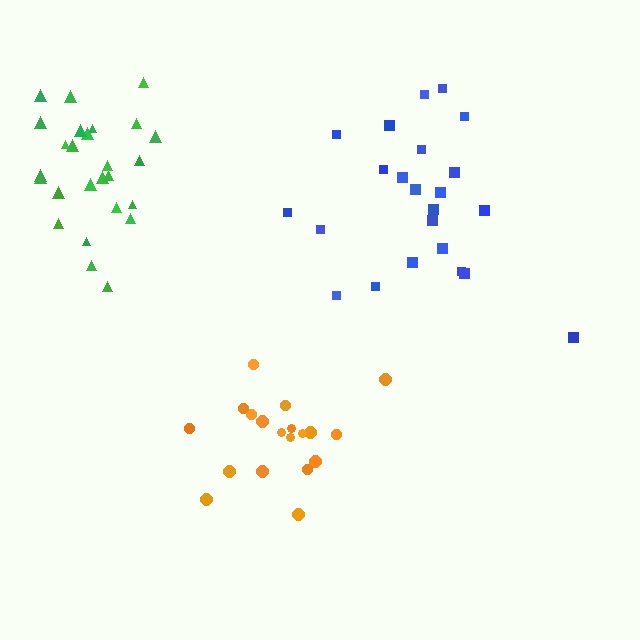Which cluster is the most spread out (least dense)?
Blue.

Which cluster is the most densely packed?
Green.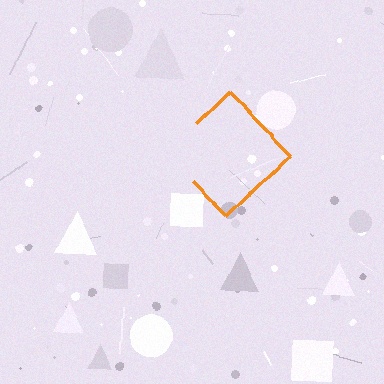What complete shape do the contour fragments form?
The contour fragments form a diamond.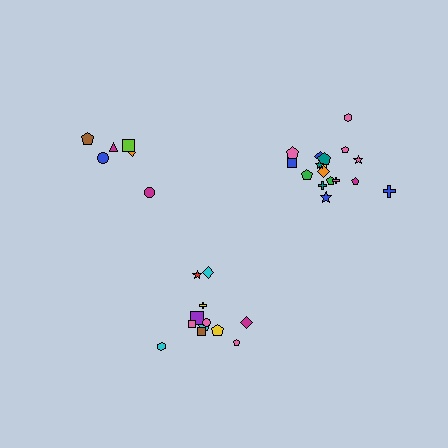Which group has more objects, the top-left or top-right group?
The top-right group.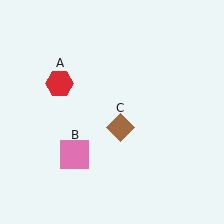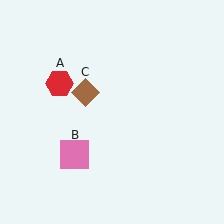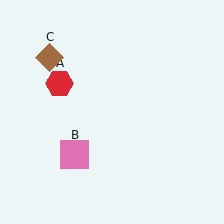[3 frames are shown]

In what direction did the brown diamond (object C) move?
The brown diamond (object C) moved up and to the left.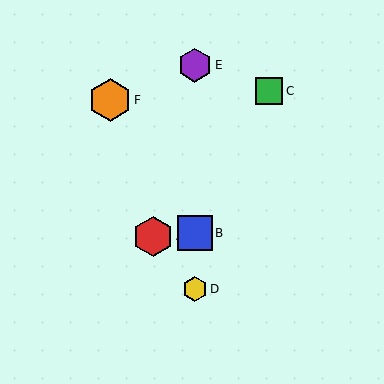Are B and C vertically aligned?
No, B is at x≈195 and C is at x≈269.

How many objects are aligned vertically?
3 objects (B, D, E) are aligned vertically.